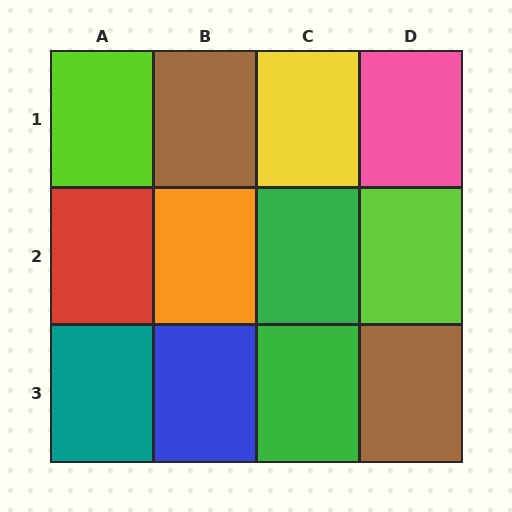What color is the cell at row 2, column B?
Orange.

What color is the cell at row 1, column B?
Brown.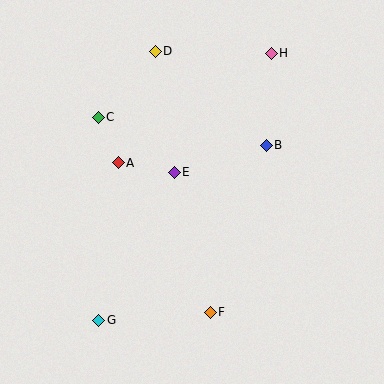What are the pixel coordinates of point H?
Point H is at (271, 53).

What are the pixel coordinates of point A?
Point A is at (118, 163).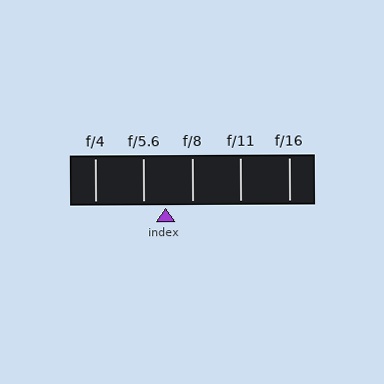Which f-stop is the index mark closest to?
The index mark is closest to f/5.6.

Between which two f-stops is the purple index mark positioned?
The index mark is between f/5.6 and f/8.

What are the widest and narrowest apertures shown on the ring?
The widest aperture shown is f/4 and the narrowest is f/16.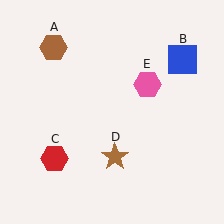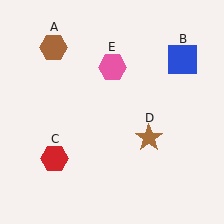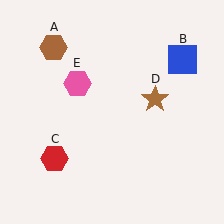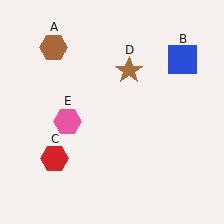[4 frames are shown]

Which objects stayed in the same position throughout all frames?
Brown hexagon (object A) and blue square (object B) and red hexagon (object C) remained stationary.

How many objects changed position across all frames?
2 objects changed position: brown star (object D), pink hexagon (object E).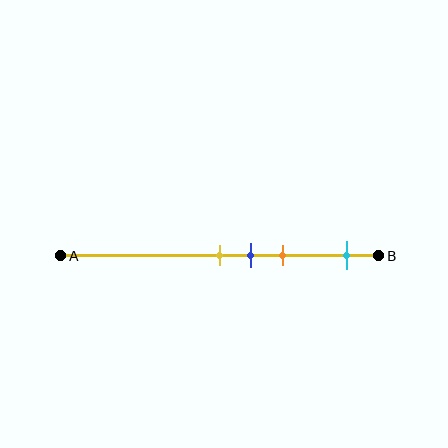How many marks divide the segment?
There are 4 marks dividing the segment.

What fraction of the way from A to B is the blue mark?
The blue mark is approximately 60% (0.6) of the way from A to B.